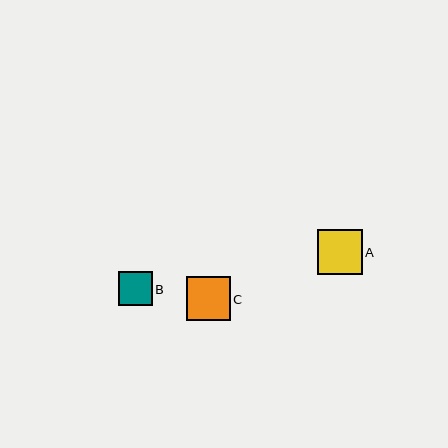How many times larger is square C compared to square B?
Square C is approximately 1.3 times the size of square B.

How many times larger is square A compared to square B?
Square A is approximately 1.3 times the size of square B.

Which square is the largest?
Square A is the largest with a size of approximately 45 pixels.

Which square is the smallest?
Square B is the smallest with a size of approximately 34 pixels.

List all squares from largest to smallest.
From largest to smallest: A, C, B.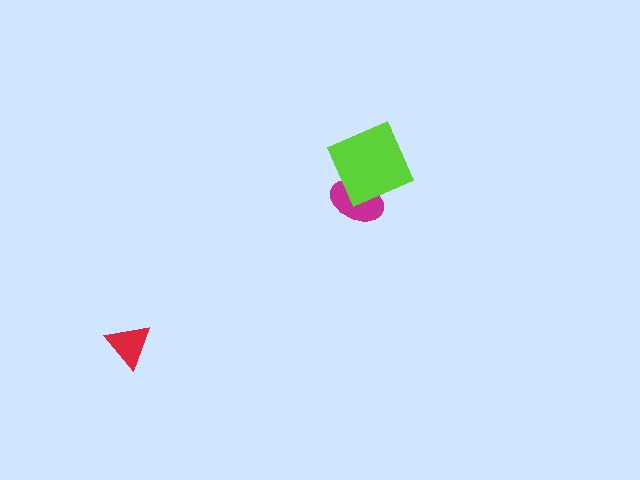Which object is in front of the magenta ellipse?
The lime diamond is in front of the magenta ellipse.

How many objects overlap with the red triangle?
0 objects overlap with the red triangle.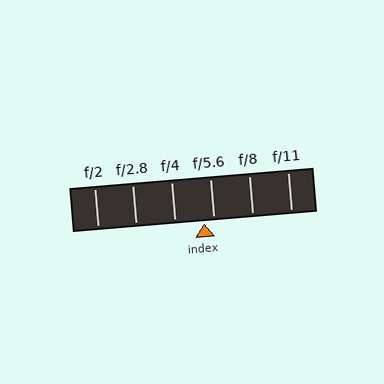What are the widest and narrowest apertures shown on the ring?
The widest aperture shown is f/2 and the narrowest is f/11.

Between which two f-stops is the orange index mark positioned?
The index mark is between f/4 and f/5.6.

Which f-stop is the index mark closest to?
The index mark is closest to f/5.6.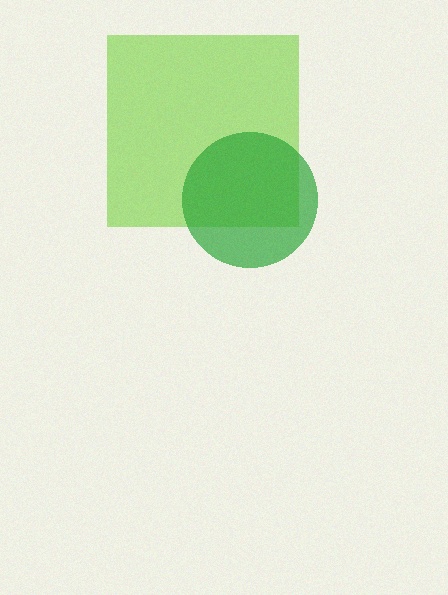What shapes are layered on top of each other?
The layered shapes are: a lime square, a green circle.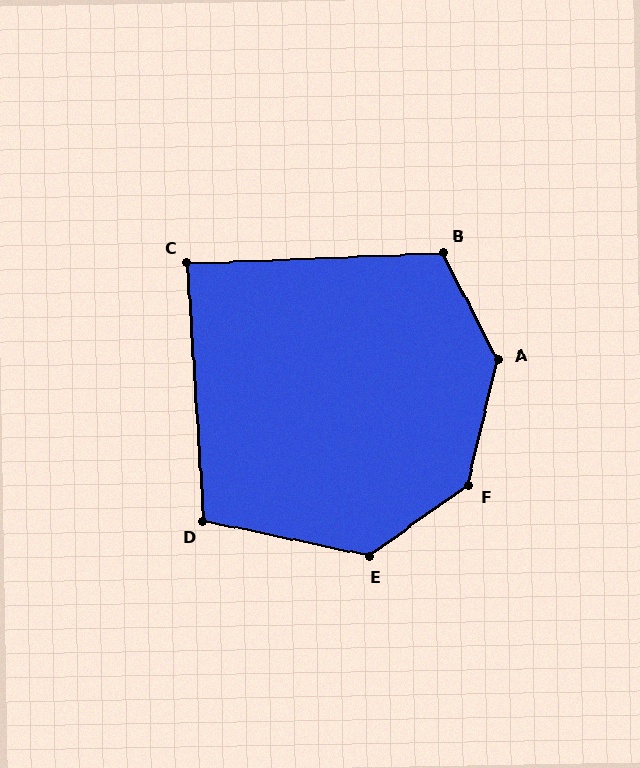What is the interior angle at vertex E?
Approximately 132 degrees (obtuse).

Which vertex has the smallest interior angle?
C, at approximately 89 degrees.